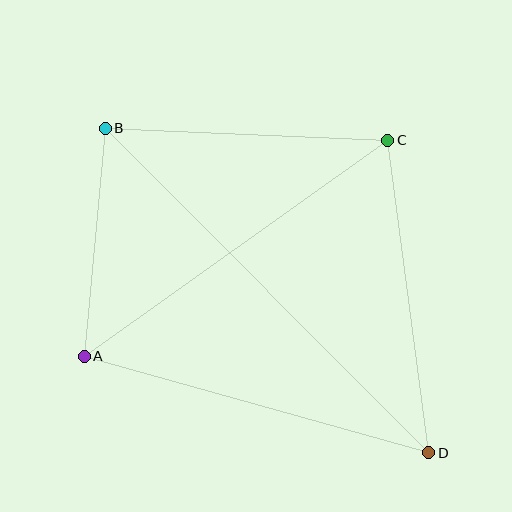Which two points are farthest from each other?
Points B and D are farthest from each other.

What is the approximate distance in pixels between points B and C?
The distance between B and C is approximately 282 pixels.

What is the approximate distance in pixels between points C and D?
The distance between C and D is approximately 315 pixels.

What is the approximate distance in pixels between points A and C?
The distance between A and C is approximately 373 pixels.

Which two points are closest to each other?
Points A and B are closest to each other.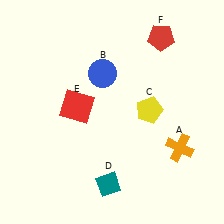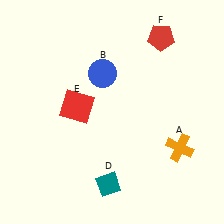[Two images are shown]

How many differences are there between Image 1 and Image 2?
There is 1 difference between the two images.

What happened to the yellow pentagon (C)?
The yellow pentagon (C) was removed in Image 2. It was in the top-right area of Image 1.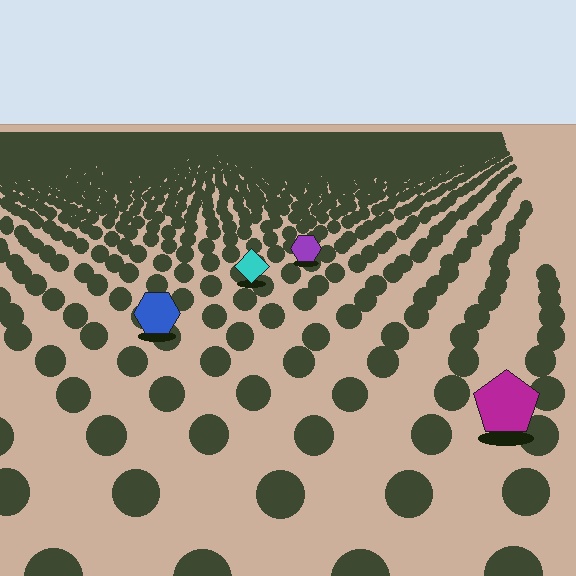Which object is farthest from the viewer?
The purple hexagon is farthest from the viewer. It appears smaller and the ground texture around it is denser.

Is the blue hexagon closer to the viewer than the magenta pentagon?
No. The magenta pentagon is closer — you can tell from the texture gradient: the ground texture is coarser near it.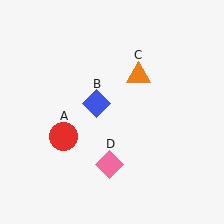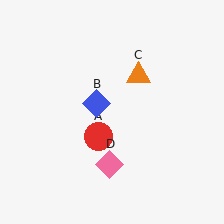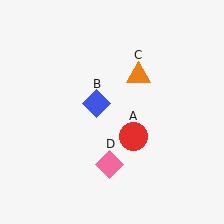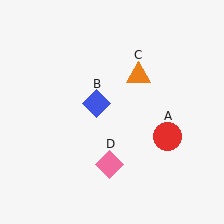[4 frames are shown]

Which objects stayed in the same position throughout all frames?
Blue diamond (object B) and orange triangle (object C) and pink diamond (object D) remained stationary.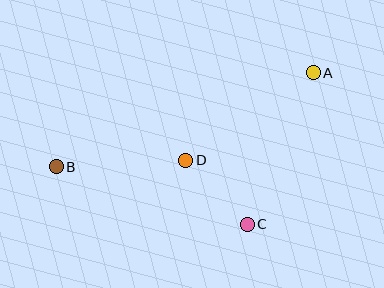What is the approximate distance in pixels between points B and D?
The distance between B and D is approximately 130 pixels.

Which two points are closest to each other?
Points C and D are closest to each other.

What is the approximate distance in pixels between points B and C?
The distance between B and C is approximately 200 pixels.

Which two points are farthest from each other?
Points A and B are farthest from each other.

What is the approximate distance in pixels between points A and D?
The distance between A and D is approximately 155 pixels.